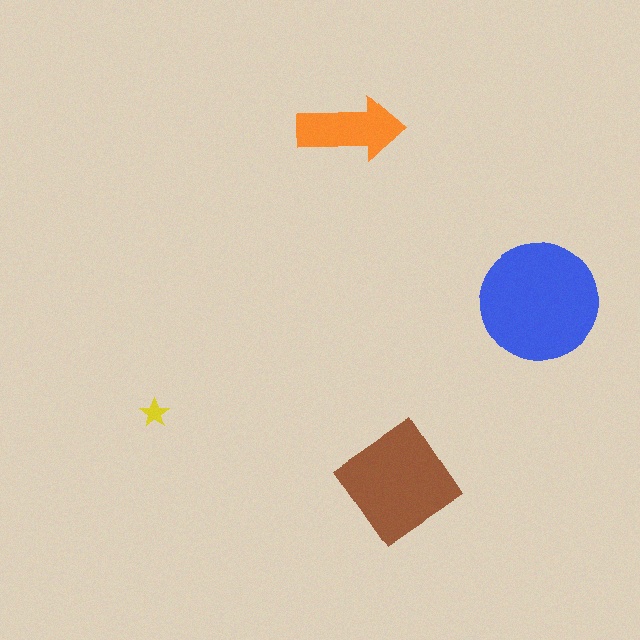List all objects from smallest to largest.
The yellow star, the orange arrow, the brown diamond, the blue circle.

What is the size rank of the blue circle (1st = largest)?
1st.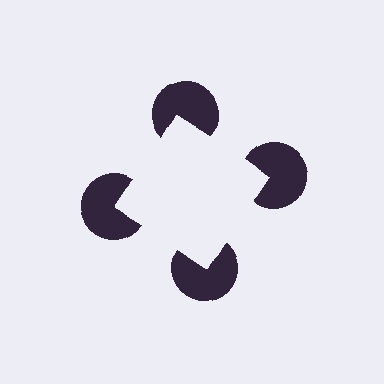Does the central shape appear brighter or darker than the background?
It typically appears slightly brighter than the background, even though no actual brightness change is drawn.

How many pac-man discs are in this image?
There are 4 — one at each vertex of the illusory square.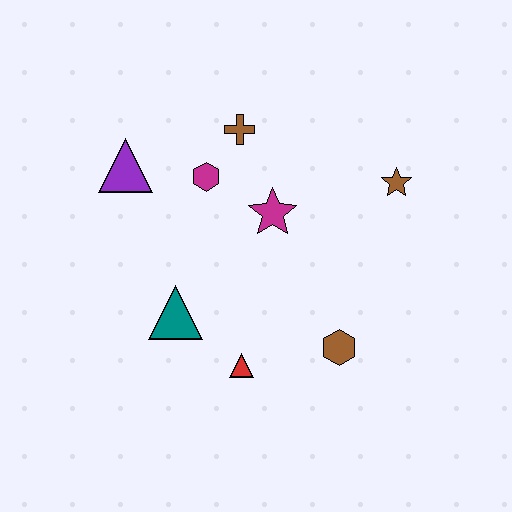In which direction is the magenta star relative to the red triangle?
The magenta star is above the red triangle.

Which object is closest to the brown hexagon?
The red triangle is closest to the brown hexagon.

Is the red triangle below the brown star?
Yes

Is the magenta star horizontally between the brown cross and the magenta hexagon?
No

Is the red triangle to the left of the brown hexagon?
Yes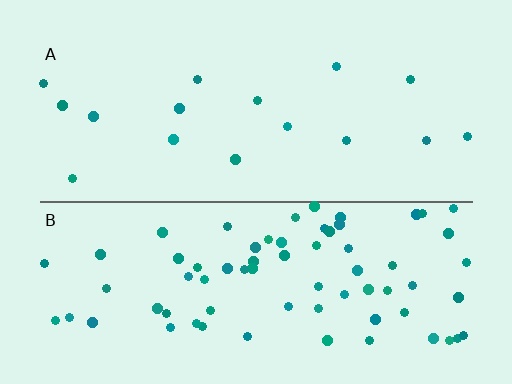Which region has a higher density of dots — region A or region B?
B (the bottom).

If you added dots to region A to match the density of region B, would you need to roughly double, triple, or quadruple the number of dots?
Approximately quadruple.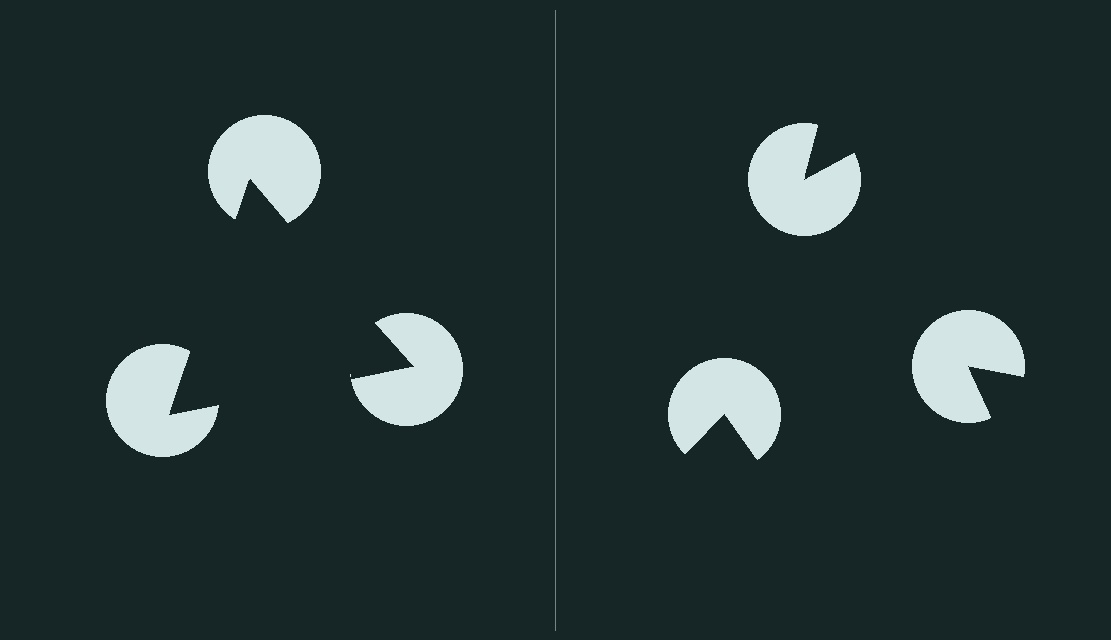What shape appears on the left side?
An illusory triangle.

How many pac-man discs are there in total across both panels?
6 — 3 on each side.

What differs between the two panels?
The pac-man discs are positioned identically on both sides; only the wedge orientations differ. On the left they align to a triangle; on the right they are misaligned.